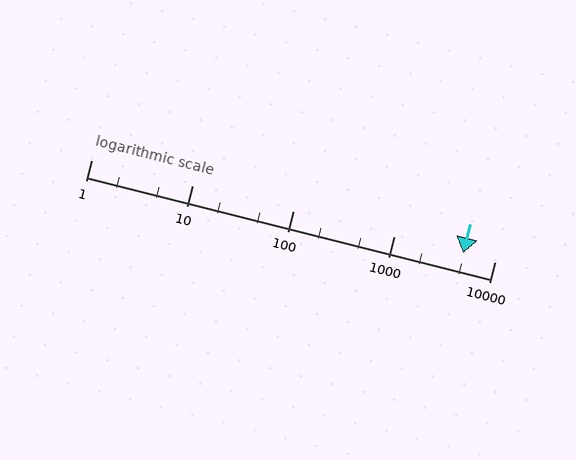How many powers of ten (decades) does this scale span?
The scale spans 4 decades, from 1 to 10000.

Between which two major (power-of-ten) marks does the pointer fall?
The pointer is between 1000 and 10000.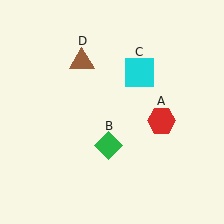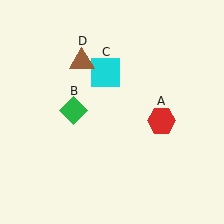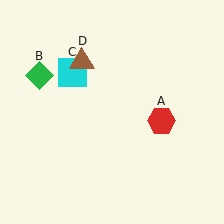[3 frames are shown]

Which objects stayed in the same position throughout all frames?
Red hexagon (object A) and brown triangle (object D) remained stationary.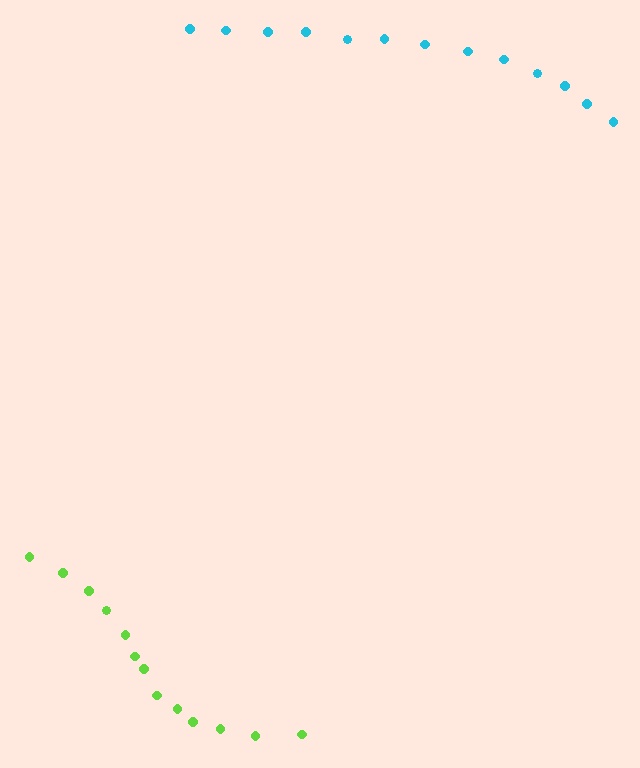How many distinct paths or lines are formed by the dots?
There are 2 distinct paths.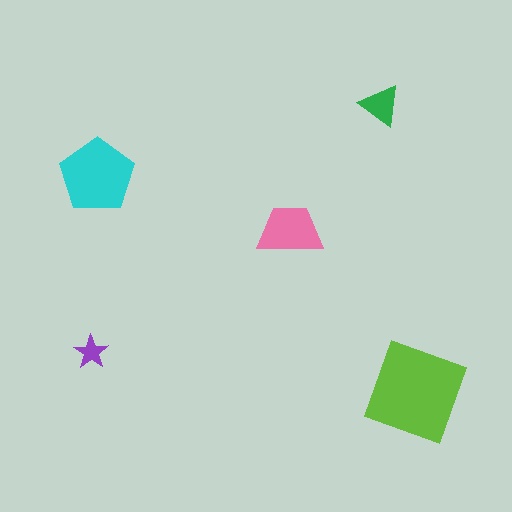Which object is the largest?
The lime square.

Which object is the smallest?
The purple star.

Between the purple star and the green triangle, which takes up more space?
The green triangle.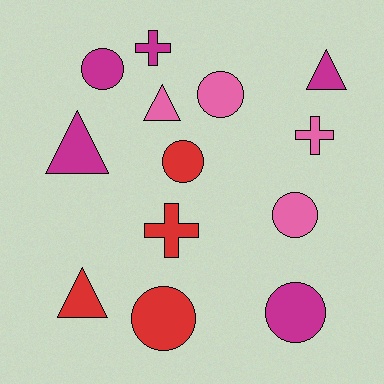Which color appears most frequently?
Magenta, with 5 objects.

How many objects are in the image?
There are 13 objects.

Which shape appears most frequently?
Circle, with 6 objects.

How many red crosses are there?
There is 1 red cross.